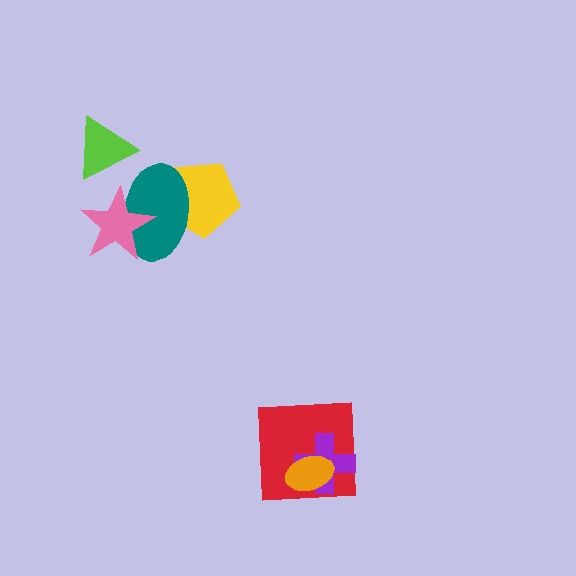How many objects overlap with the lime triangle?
0 objects overlap with the lime triangle.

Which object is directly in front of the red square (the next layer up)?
The purple cross is directly in front of the red square.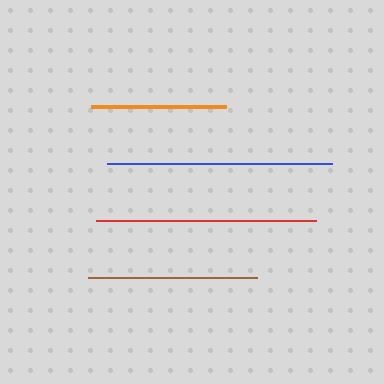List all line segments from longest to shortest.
From longest to shortest: blue, red, brown, orange.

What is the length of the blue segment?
The blue segment is approximately 225 pixels long.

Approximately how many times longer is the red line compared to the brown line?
The red line is approximately 1.3 times the length of the brown line.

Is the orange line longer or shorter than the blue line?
The blue line is longer than the orange line.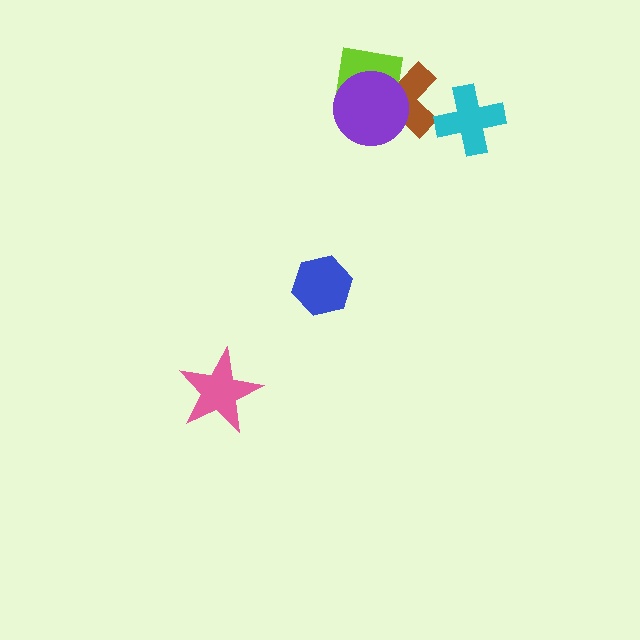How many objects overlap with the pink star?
0 objects overlap with the pink star.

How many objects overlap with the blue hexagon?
0 objects overlap with the blue hexagon.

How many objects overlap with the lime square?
2 objects overlap with the lime square.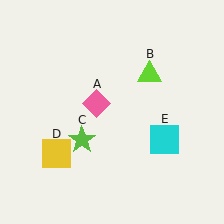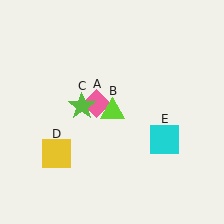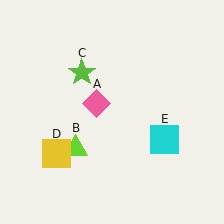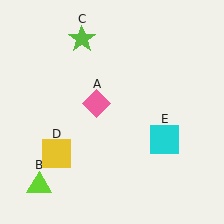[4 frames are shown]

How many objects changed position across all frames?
2 objects changed position: lime triangle (object B), lime star (object C).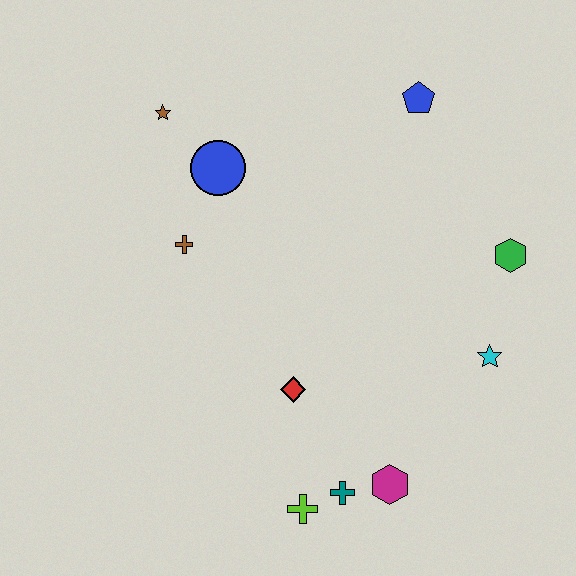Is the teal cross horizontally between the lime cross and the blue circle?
No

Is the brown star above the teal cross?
Yes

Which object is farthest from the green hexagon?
The brown star is farthest from the green hexagon.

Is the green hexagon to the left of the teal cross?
No